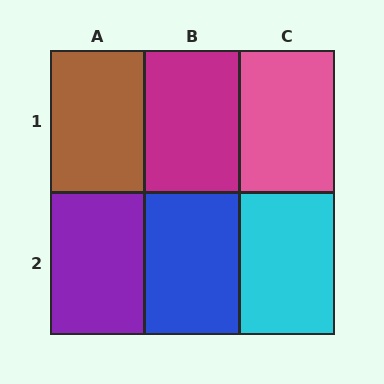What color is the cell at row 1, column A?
Brown.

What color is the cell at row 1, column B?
Magenta.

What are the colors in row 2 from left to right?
Purple, blue, cyan.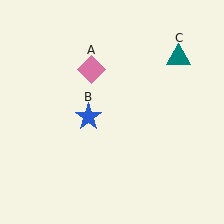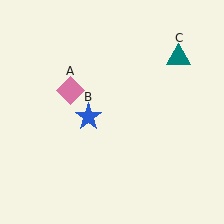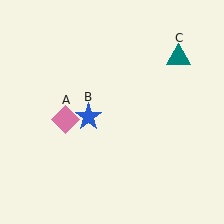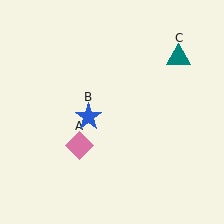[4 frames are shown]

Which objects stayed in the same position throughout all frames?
Blue star (object B) and teal triangle (object C) remained stationary.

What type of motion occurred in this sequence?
The pink diamond (object A) rotated counterclockwise around the center of the scene.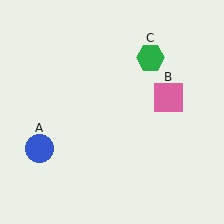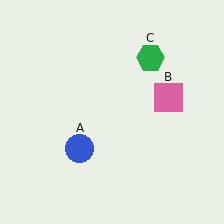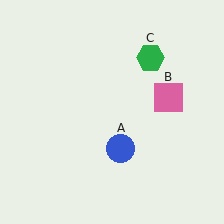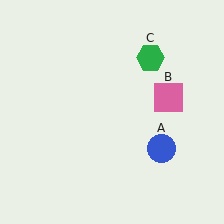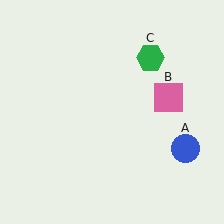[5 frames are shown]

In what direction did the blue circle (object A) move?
The blue circle (object A) moved right.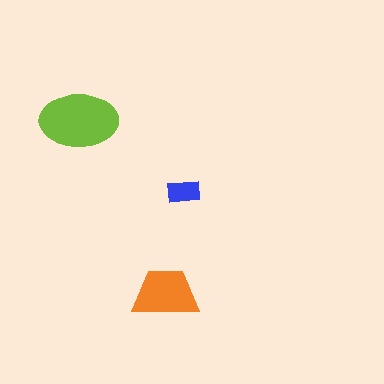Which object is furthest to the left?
The lime ellipse is leftmost.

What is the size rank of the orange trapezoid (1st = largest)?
2nd.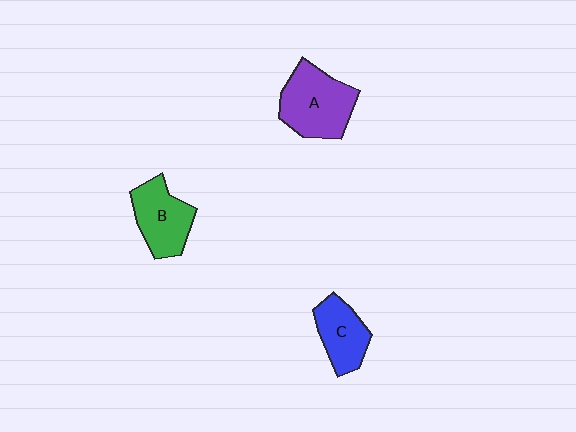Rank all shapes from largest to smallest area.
From largest to smallest: A (purple), B (green), C (blue).